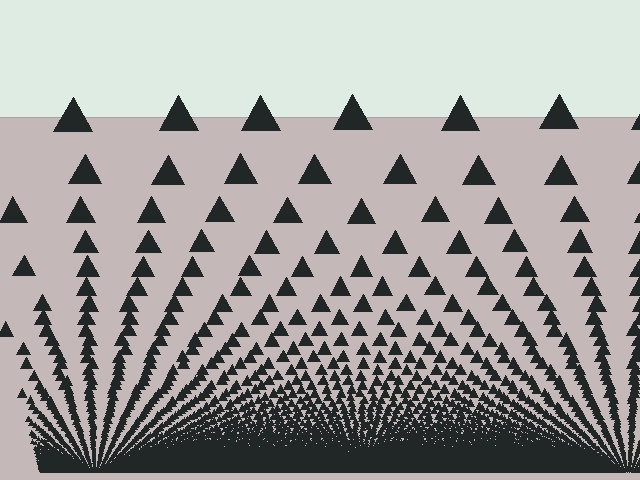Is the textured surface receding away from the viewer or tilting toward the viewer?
The surface appears to tilt toward the viewer. Texture elements get larger and sparser toward the top.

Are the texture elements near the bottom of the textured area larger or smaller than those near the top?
Smaller. The gradient is inverted — elements near the bottom are smaller and denser.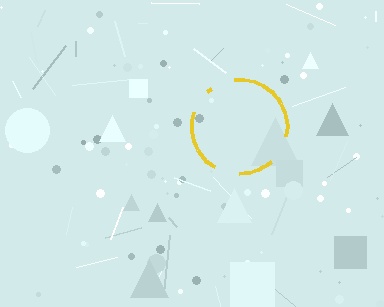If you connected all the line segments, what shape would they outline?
They would outline a circle.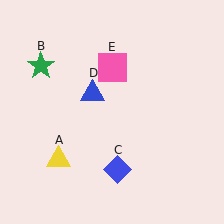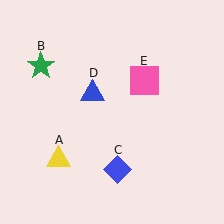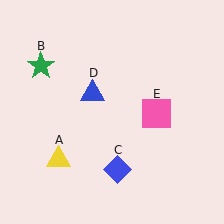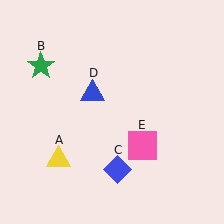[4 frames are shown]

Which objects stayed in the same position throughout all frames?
Yellow triangle (object A) and green star (object B) and blue diamond (object C) and blue triangle (object D) remained stationary.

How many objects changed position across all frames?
1 object changed position: pink square (object E).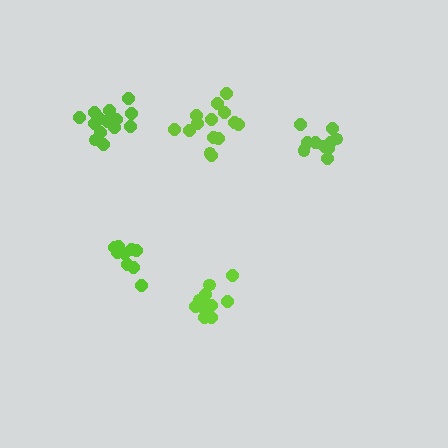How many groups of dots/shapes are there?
There are 5 groups.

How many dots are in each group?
Group 1: 14 dots, Group 2: 9 dots, Group 3: 13 dots, Group 4: 10 dots, Group 5: 14 dots (60 total).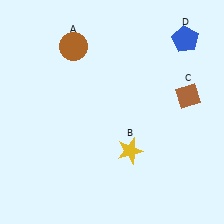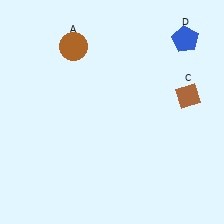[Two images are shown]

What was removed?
The yellow star (B) was removed in Image 2.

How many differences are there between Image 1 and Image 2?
There is 1 difference between the two images.